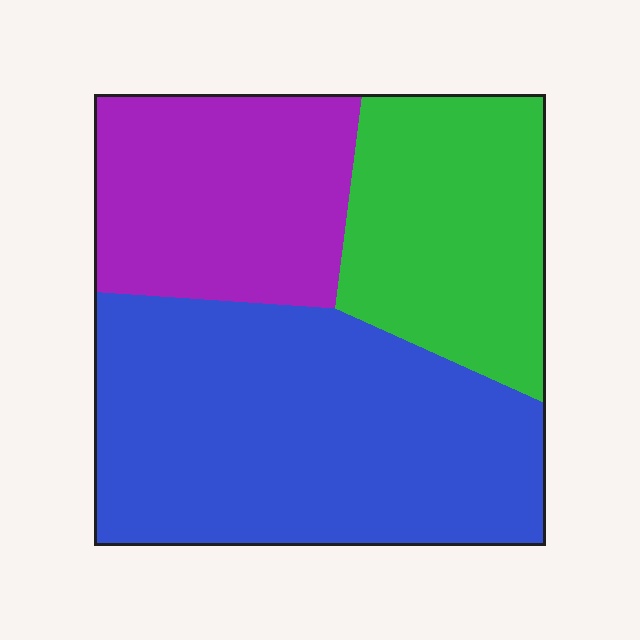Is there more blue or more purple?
Blue.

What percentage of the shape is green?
Green covers about 25% of the shape.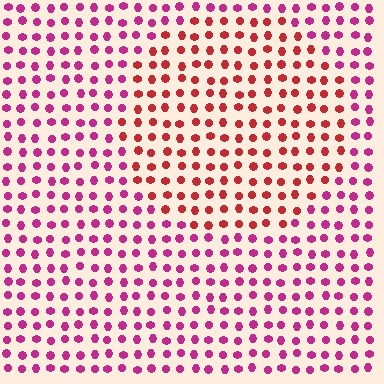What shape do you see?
I see a circle.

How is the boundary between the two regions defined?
The boundary is defined purely by a slight shift in hue (about 36 degrees). Spacing, size, and orientation are identical on both sides.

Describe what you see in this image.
The image is filled with small magenta elements in a uniform arrangement. A circle-shaped region is visible where the elements are tinted to a slightly different hue, forming a subtle color boundary.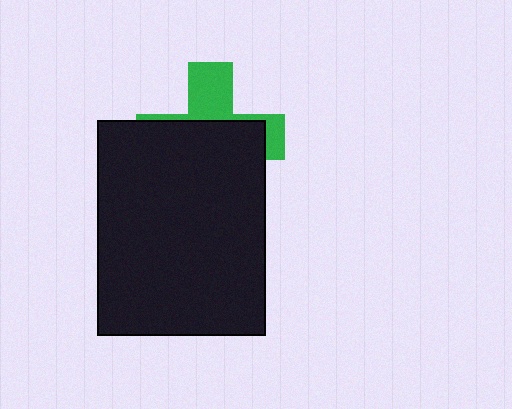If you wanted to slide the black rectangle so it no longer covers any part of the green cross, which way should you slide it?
Slide it down — that is the most direct way to separate the two shapes.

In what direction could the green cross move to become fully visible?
The green cross could move up. That would shift it out from behind the black rectangle entirely.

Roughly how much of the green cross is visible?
A small part of it is visible (roughly 35%).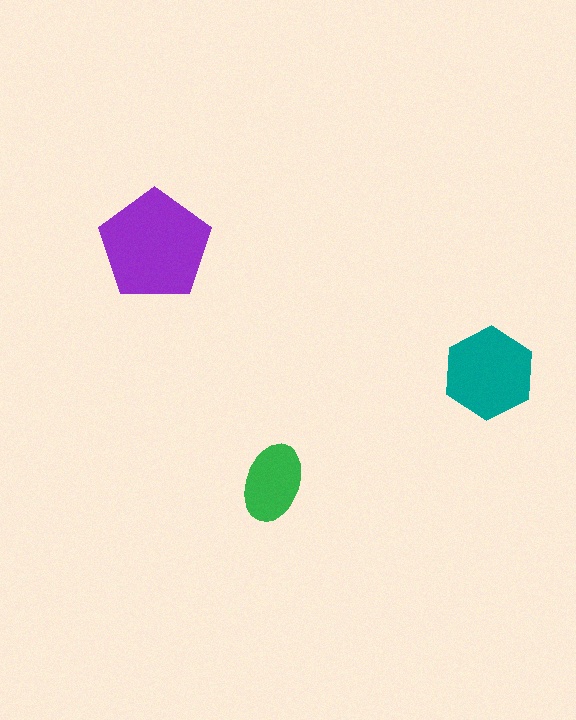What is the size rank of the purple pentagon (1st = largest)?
1st.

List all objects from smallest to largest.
The green ellipse, the teal hexagon, the purple pentagon.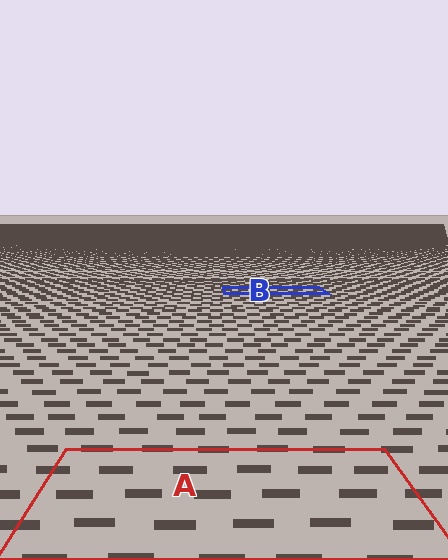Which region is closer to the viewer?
Region A is closer. The texture elements there are larger and more spread out.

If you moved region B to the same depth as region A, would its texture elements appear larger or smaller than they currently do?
They would appear larger. At a closer depth, the same texture elements are projected at a bigger on-screen size.